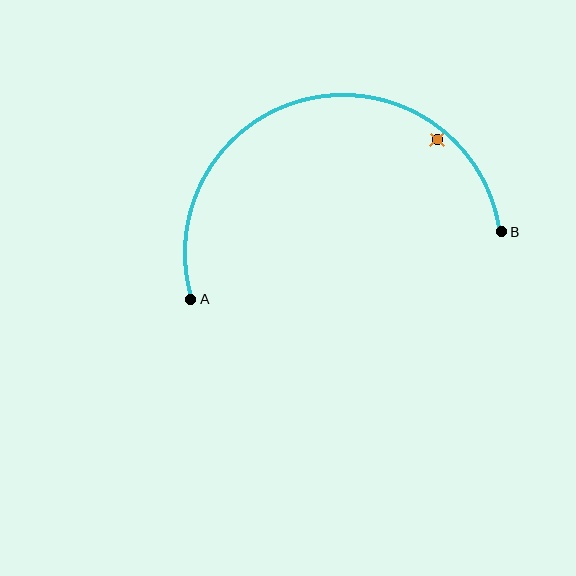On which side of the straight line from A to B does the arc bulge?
The arc bulges above the straight line connecting A and B.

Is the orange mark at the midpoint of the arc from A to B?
No — the orange mark does not lie on the arc at all. It sits slightly inside the curve.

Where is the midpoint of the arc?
The arc midpoint is the point on the curve farthest from the straight line joining A and B. It sits above that line.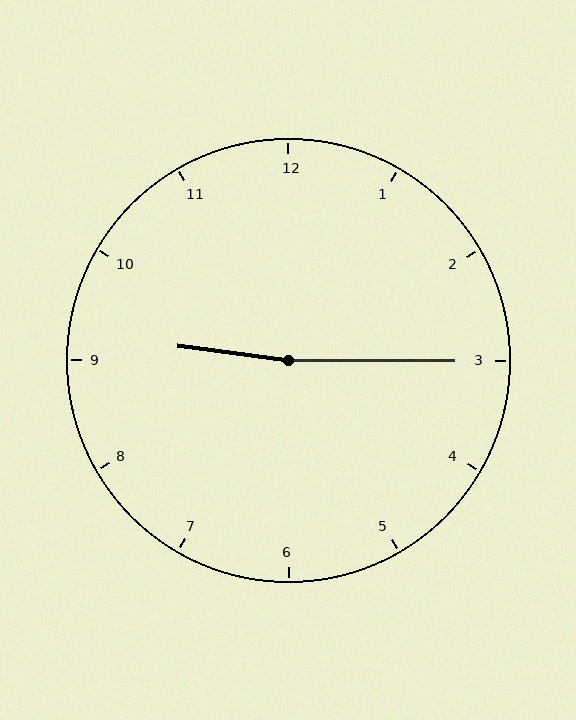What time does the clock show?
9:15.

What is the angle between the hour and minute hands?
Approximately 172 degrees.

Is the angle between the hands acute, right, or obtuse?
It is obtuse.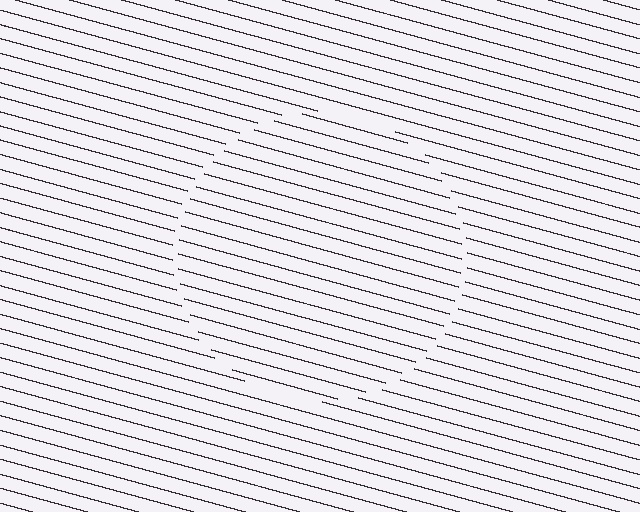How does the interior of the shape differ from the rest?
The interior of the shape contains the same grating, shifted by half a period — the contour is defined by the phase discontinuity where line-ends from the inner and outer gratings abut.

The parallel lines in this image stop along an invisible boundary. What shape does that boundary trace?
An illusory circle. The interior of the shape contains the same grating, shifted by half a period — the contour is defined by the phase discontinuity where line-ends from the inner and outer gratings abut.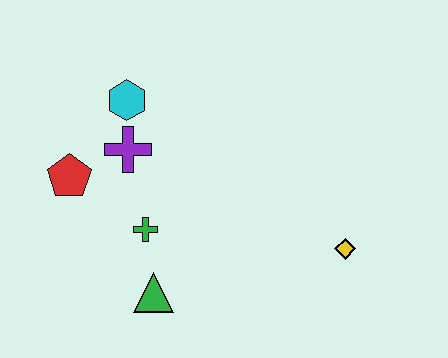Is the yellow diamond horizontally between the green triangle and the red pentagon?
No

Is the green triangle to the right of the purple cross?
Yes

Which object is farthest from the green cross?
The yellow diamond is farthest from the green cross.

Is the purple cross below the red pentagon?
No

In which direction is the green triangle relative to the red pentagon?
The green triangle is below the red pentagon.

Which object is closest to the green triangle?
The green cross is closest to the green triangle.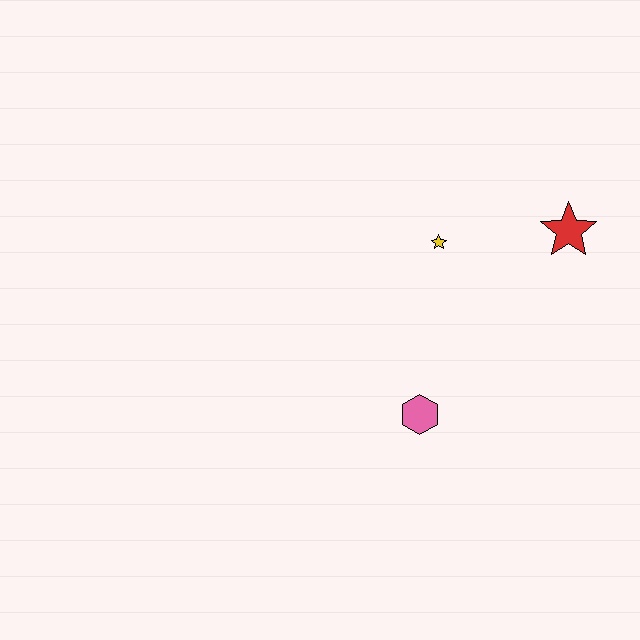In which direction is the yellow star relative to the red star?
The yellow star is to the left of the red star.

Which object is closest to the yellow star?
The red star is closest to the yellow star.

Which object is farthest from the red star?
The pink hexagon is farthest from the red star.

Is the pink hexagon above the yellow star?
No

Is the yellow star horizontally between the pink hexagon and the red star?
Yes